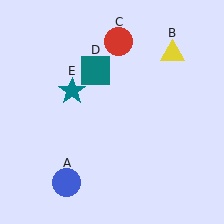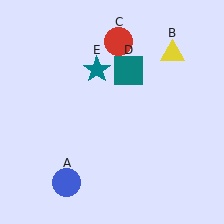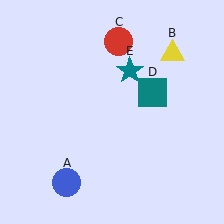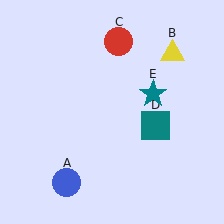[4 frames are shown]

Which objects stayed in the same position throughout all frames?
Blue circle (object A) and yellow triangle (object B) and red circle (object C) remained stationary.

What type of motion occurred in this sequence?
The teal square (object D), teal star (object E) rotated clockwise around the center of the scene.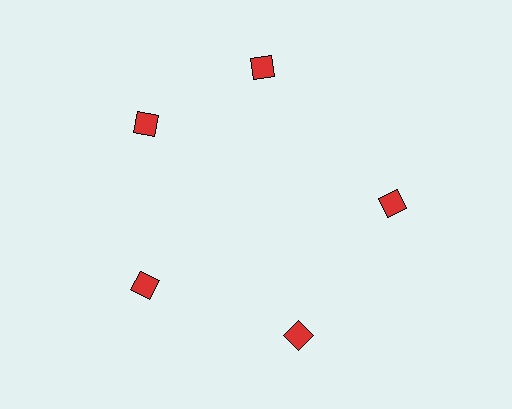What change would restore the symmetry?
The symmetry would be restored by rotating it back into even spacing with its neighbors so that all 5 squares sit at equal angles and equal distance from the center.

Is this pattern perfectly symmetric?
No. The 5 red squares are arranged in a ring, but one element near the 1 o'clock position is rotated out of alignment along the ring, breaking the 5-fold rotational symmetry.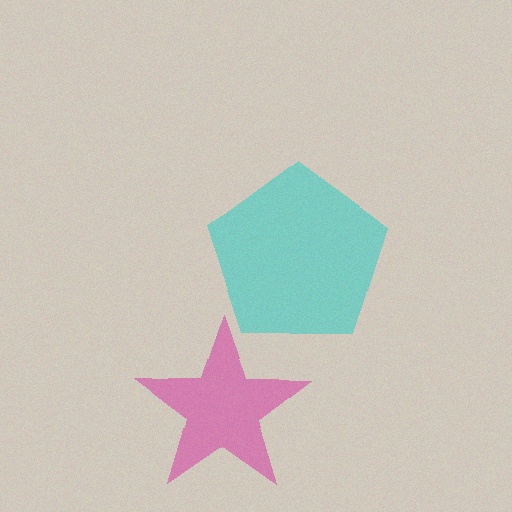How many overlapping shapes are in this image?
There are 2 overlapping shapes in the image.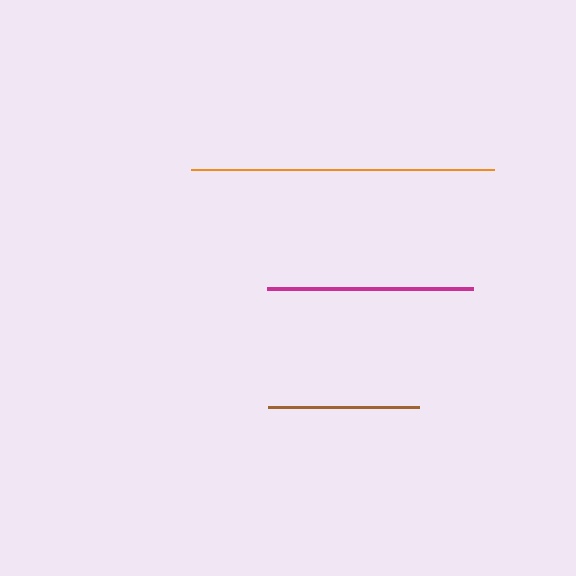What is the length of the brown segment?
The brown segment is approximately 151 pixels long.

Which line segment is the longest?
The orange line is the longest at approximately 303 pixels.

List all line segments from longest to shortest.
From longest to shortest: orange, magenta, brown.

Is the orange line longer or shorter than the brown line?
The orange line is longer than the brown line.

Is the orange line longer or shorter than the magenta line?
The orange line is longer than the magenta line.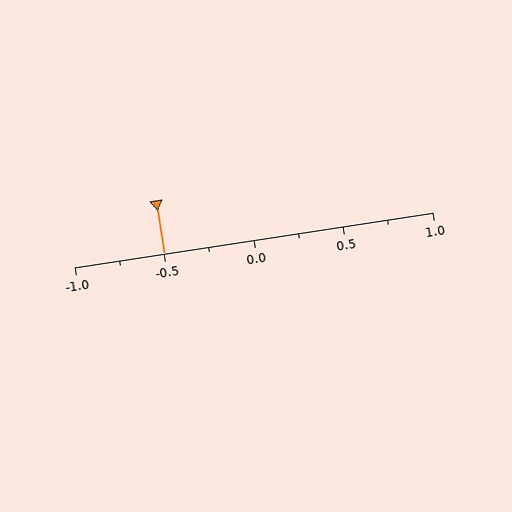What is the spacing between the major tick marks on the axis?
The major ticks are spaced 0.5 apart.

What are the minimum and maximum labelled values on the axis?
The axis runs from -1.0 to 1.0.